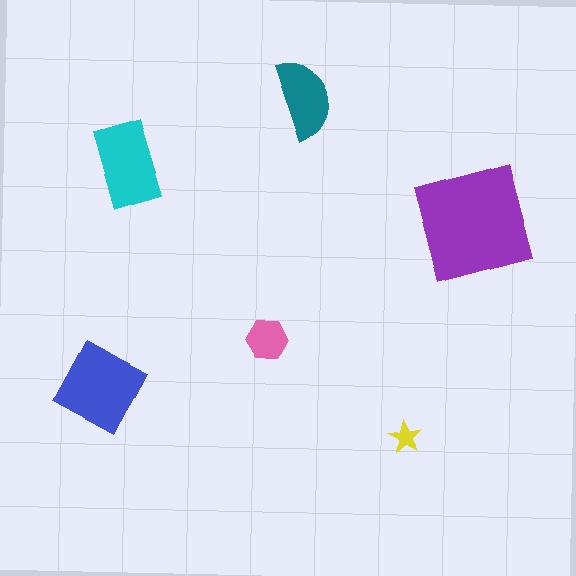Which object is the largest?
The purple square.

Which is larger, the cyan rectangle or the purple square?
The purple square.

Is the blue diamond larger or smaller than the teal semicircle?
Larger.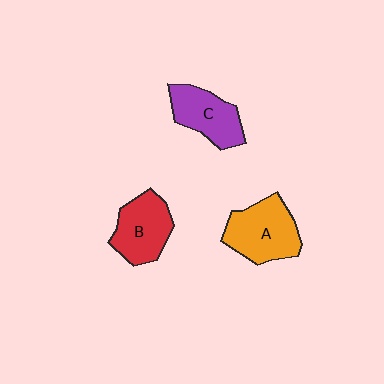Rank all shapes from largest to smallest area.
From largest to smallest: A (orange), B (red), C (purple).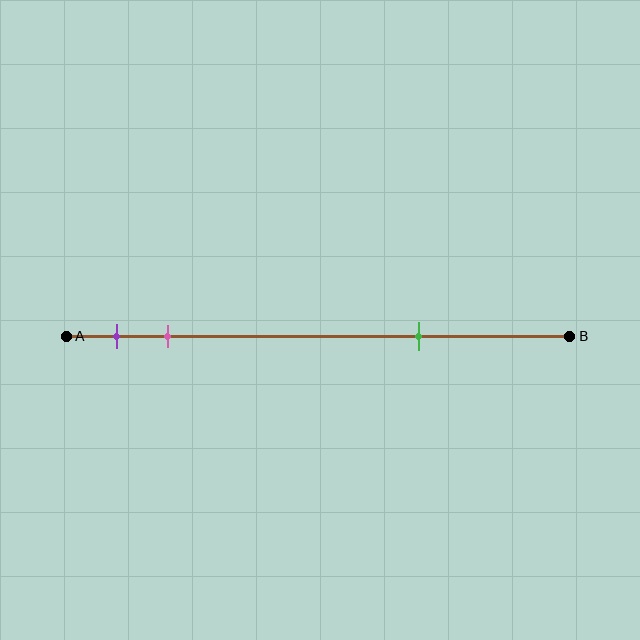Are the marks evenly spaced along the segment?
No, the marks are not evenly spaced.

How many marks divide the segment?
There are 3 marks dividing the segment.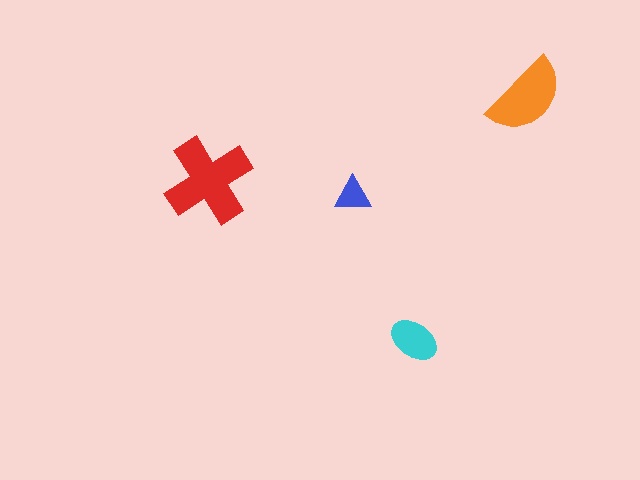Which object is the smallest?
The blue triangle.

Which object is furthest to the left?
The red cross is leftmost.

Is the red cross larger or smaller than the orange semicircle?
Larger.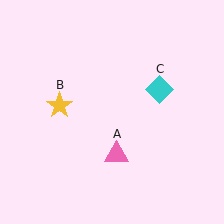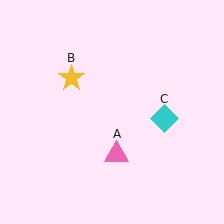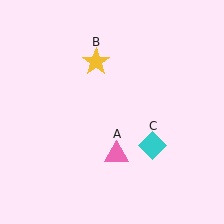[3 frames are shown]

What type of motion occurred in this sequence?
The yellow star (object B), cyan diamond (object C) rotated clockwise around the center of the scene.